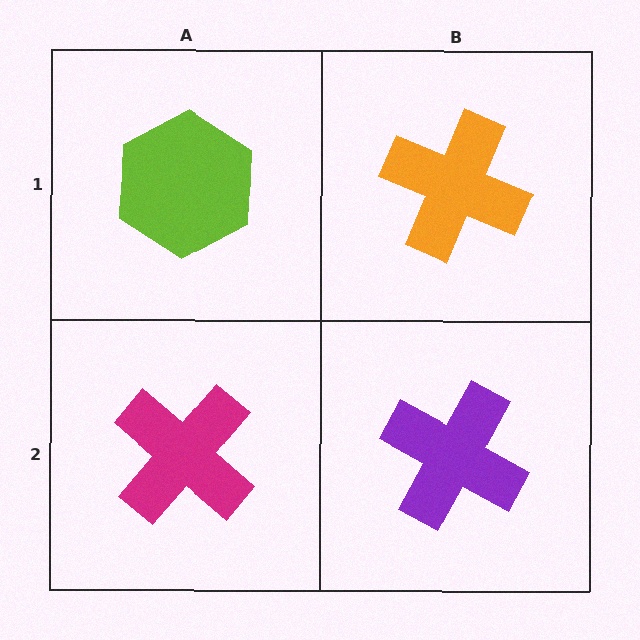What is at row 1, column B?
An orange cross.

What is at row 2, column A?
A magenta cross.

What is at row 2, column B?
A purple cross.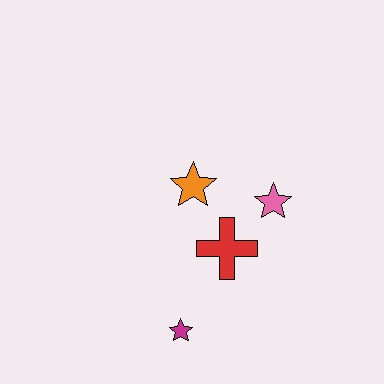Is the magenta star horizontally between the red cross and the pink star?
No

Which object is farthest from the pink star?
The magenta star is farthest from the pink star.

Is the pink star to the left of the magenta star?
No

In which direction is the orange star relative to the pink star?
The orange star is to the left of the pink star.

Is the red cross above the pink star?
No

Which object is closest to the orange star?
The red cross is closest to the orange star.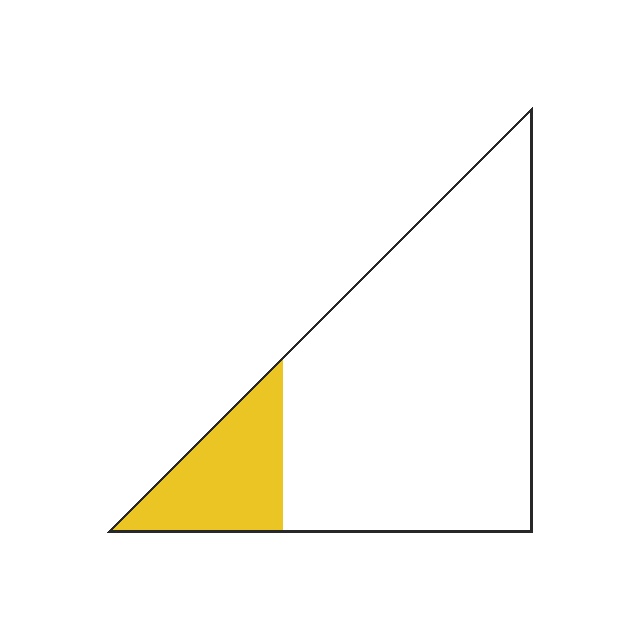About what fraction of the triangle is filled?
About one sixth (1/6).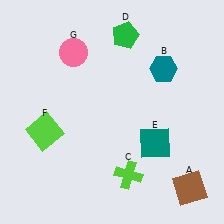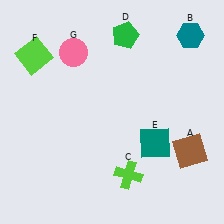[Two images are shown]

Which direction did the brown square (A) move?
The brown square (A) moved up.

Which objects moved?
The objects that moved are: the brown square (A), the teal hexagon (B), the lime square (F).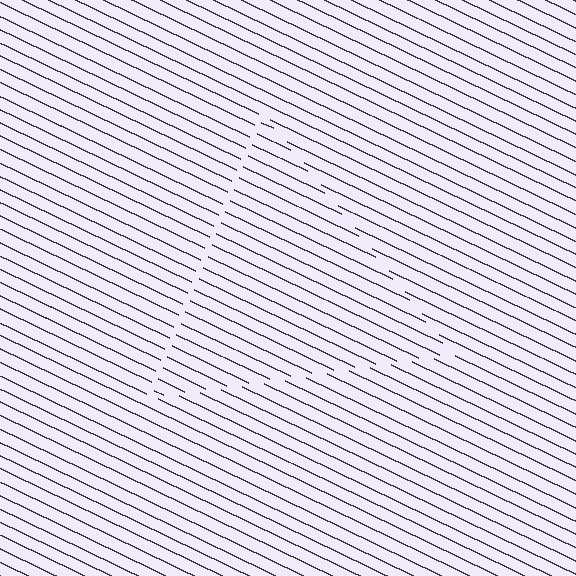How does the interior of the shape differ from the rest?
The interior of the shape contains the same grating, shifted by half a period — the contour is defined by the phase discontinuity where line-ends from the inner and outer gratings abut.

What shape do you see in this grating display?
An illusory triangle. The interior of the shape contains the same grating, shifted by half a period — the contour is defined by the phase discontinuity where line-ends from the inner and outer gratings abut.